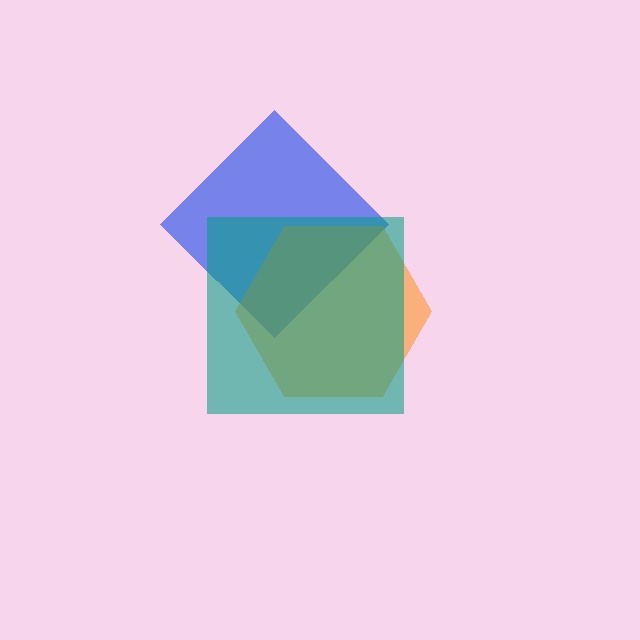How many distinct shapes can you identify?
There are 3 distinct shapes: a blue diamond, an orange hexagon, a teal square.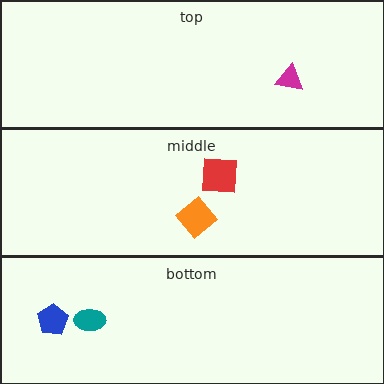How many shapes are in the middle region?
2.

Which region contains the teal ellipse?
The bottom region.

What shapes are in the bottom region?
The blue pentagon, the teal ellipse.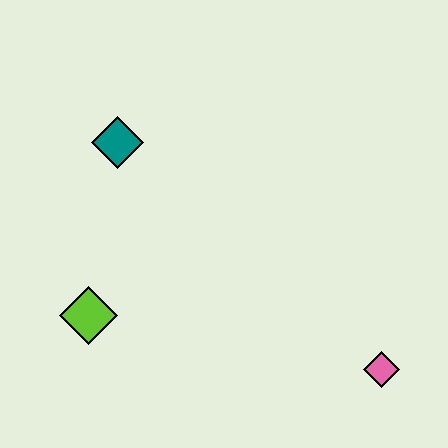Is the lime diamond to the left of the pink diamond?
Yes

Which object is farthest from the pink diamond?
The teal diamond is farthest from the pink diamond.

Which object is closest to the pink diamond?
The lime diamond is closest to the pink diamond.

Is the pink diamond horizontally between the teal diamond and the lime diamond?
No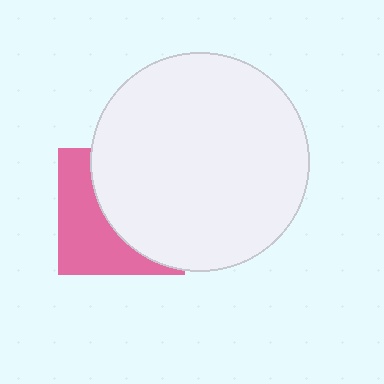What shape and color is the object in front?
The object in front is a white circle.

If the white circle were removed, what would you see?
You would see the complete pink square.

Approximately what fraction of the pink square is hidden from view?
Roughly 57% of the pink square is hidden behind the white circle.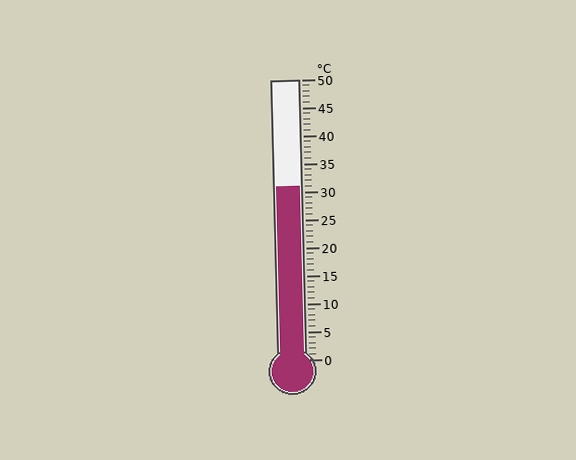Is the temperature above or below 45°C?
The temperature is below 45°C.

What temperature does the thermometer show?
The thermometer shows approximately 31°C.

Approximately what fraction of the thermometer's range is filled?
The thermometer is filled to approximately 60% of its range.